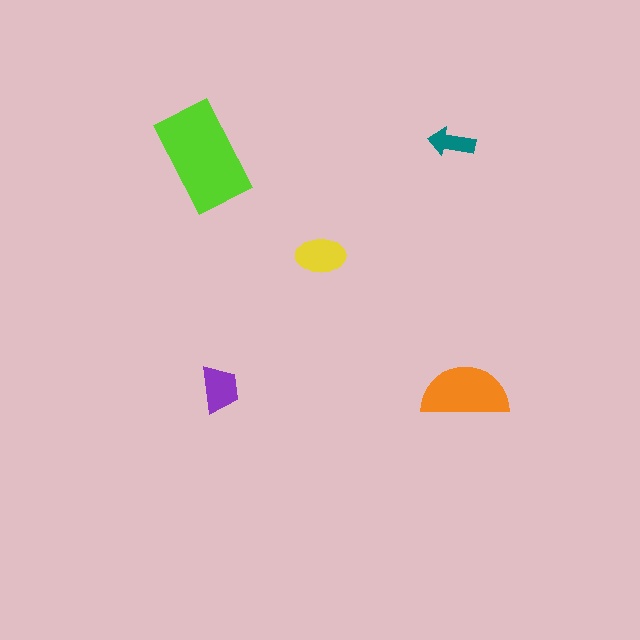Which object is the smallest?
The teal arrow.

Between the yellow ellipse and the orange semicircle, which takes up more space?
The orange semicircle.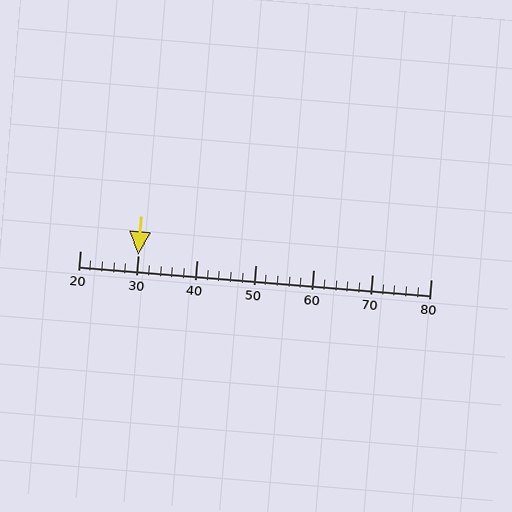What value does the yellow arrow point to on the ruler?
The yellow arrow points to approximately 30.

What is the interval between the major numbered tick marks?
The major tick marks are spaced 10 units apart.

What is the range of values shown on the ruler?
The ruler shows values from 20 to 80.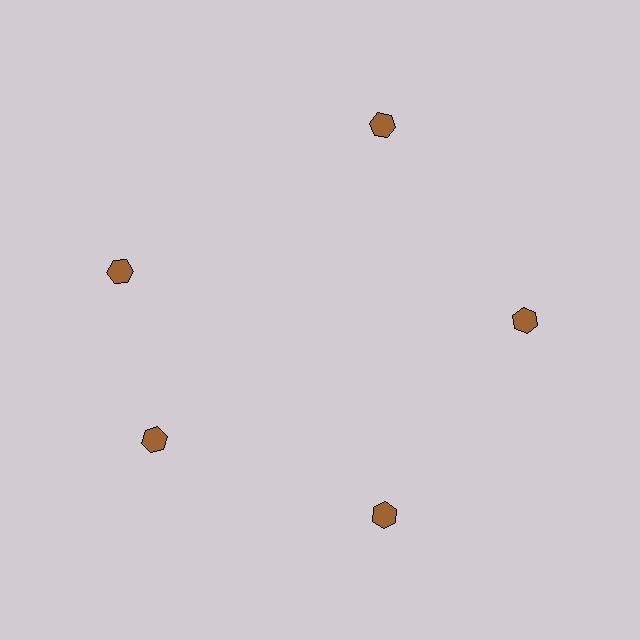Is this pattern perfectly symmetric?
No. The 5 brown hexagons are arranged in a ring, but one element near the 10 o'clock position is rotated out of alignment along the ring, breaking the 5-fold rotational symmetry.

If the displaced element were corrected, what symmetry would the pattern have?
It would have 5-fold rotational symmetry — the pattern would map onto itself every 72 degrees.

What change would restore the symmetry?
The symmetry would be restored by rotating it back into even spacing with its neighbors so that all 5 hexagons sit at equal angles and equal distance from the center.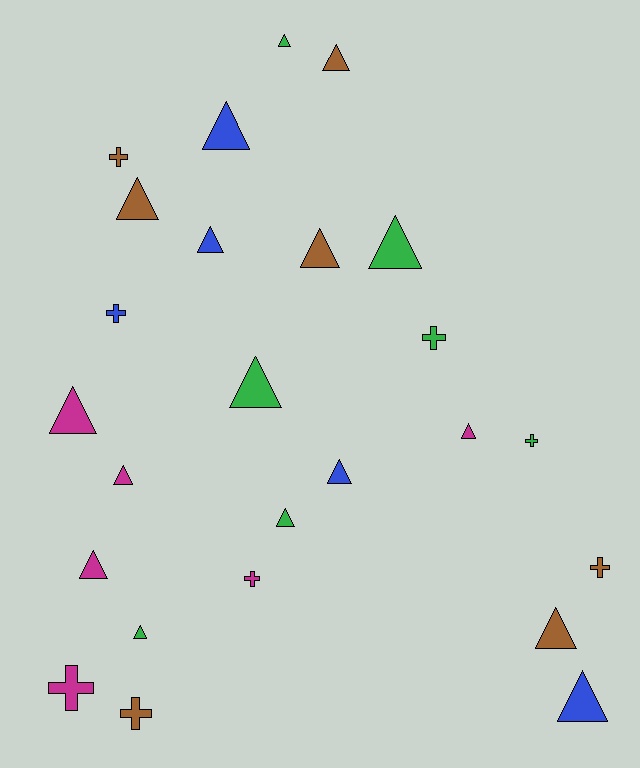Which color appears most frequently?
Green, with 7 objects.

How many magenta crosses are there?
There are 2 magenta crosses.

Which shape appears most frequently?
Triangle, with 17 objects.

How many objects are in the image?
There are 25 objects.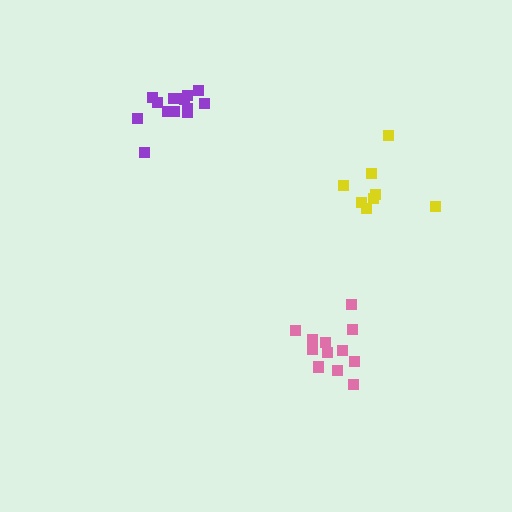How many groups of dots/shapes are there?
There are 3 groups.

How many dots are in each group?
Group 1: 12 dots, Group 2: 13 dots, Group 3: 8 dots (33 total).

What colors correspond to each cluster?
The clusters are colored: pink, purple, yellow.